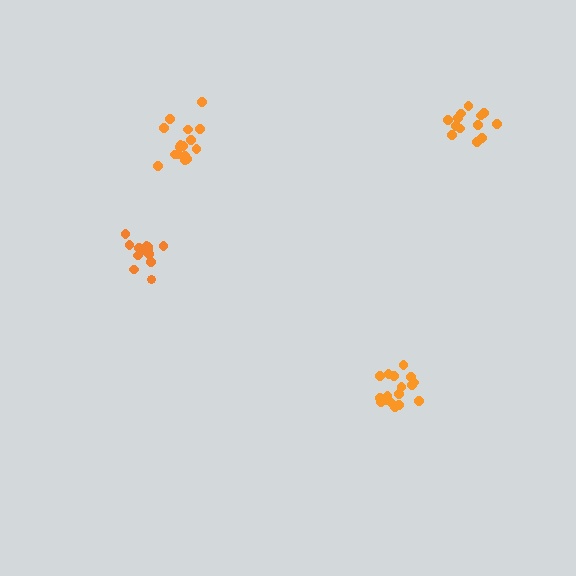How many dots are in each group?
Group 1: 17 dots, Group 2: 14 dots, Group 3: 13 dots, Group 4: 16 dots (60 total).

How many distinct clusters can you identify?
There are 4 distinct clusters.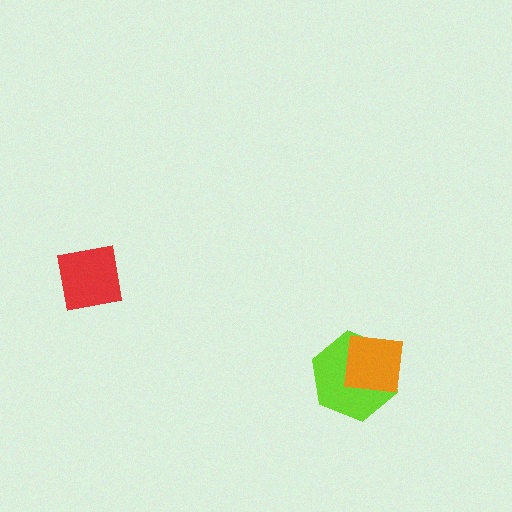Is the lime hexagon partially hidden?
Yes, it is partially covered by another shape.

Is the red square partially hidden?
No, no other shape covers it.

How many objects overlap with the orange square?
1 object overlaps with the orange square.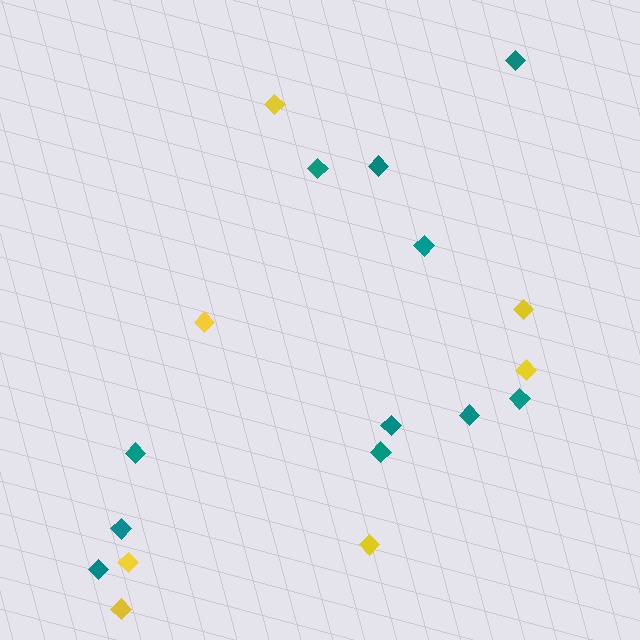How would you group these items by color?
There are 2 groups: one group of teal diamonds (11) and one group of yellow diamonds (7).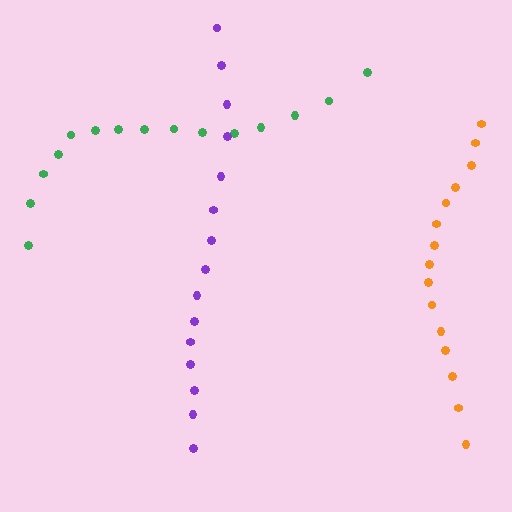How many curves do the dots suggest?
There are 3 distinct paths.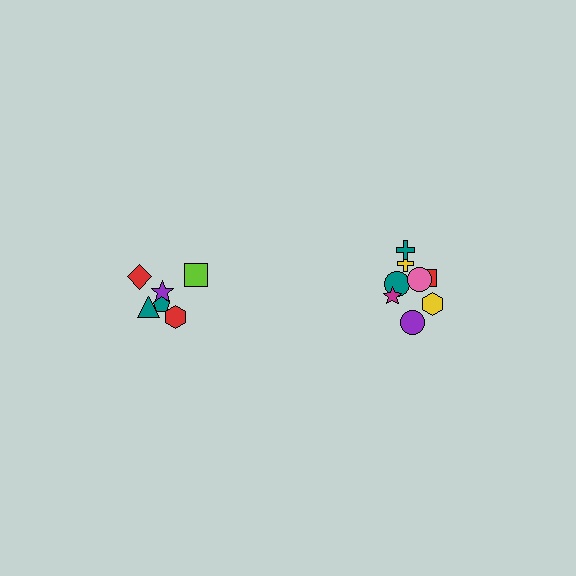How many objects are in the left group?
There are 6 objects.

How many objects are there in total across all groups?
There are 14 objects.